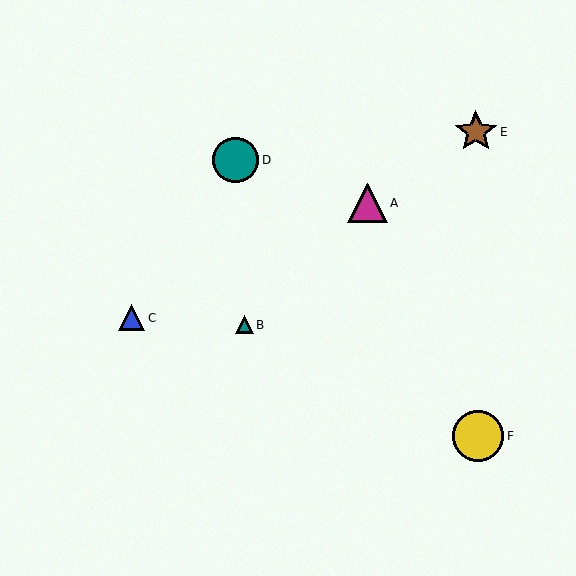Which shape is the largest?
The yellow circle (labeled F) is the largest.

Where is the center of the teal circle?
The center of the teal circle is at (236, 160).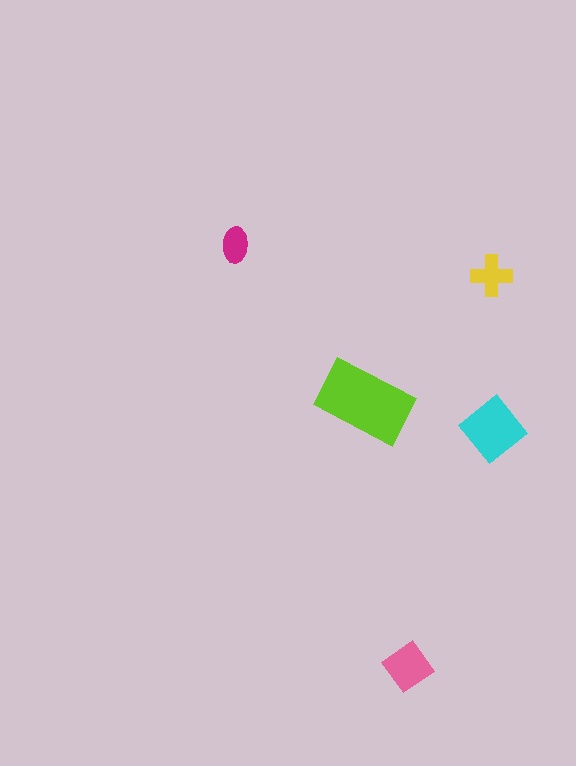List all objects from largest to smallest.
The lime rectangle, the cyan diamond, the pink diamond, the yellow cross, the magenta ellipse.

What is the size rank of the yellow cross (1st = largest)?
4th.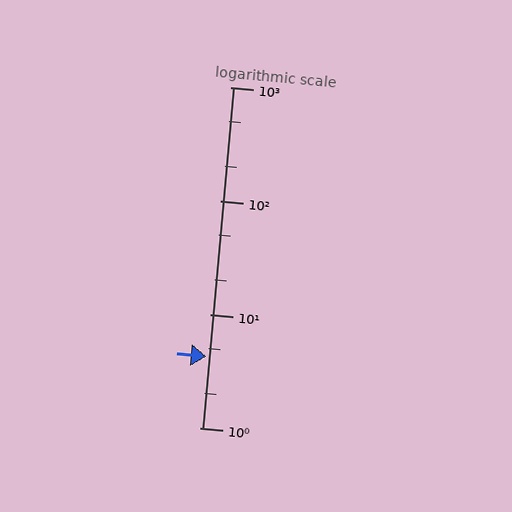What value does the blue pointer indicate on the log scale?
The pointer indicates approximately 4.2.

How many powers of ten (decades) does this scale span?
The scale spans 3 decades, from 1 to 1000.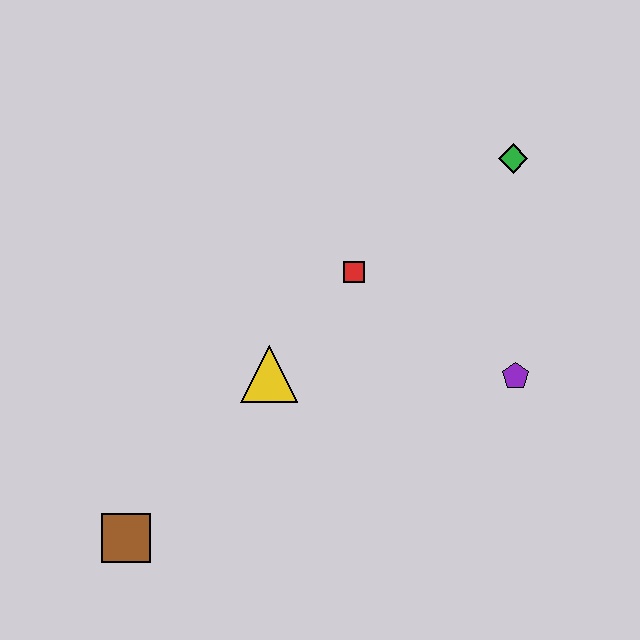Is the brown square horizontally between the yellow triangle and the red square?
No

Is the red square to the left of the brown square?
No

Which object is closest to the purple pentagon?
The red square is closest to the purple pentagon.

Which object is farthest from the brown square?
The green diamond is farthest from the brown square.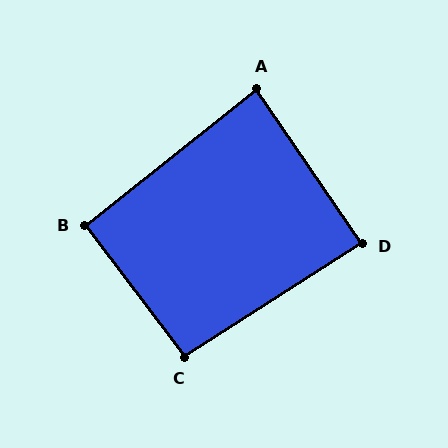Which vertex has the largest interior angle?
C, at approximately 95 degrees.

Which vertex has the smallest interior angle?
A, at approximately 85 degrees.